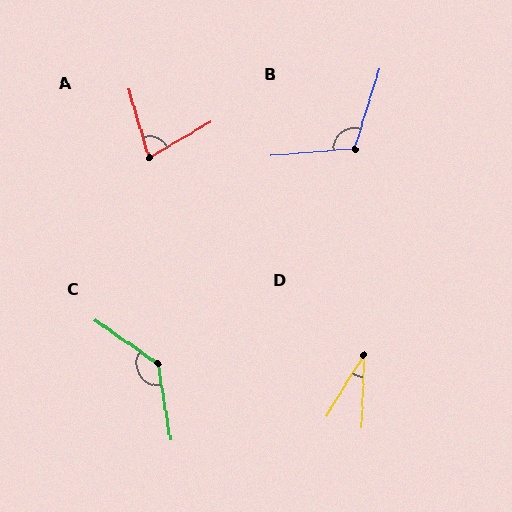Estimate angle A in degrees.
Approximately 76 degrees.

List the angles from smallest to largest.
D (29°), A (76°), B (112°), C (134°).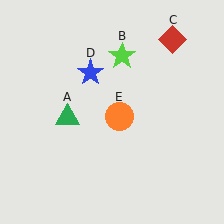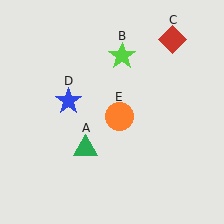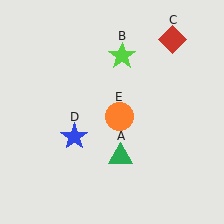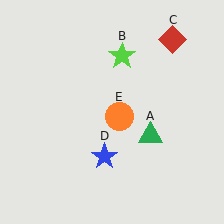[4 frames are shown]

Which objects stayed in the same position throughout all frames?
Lime star (object B) and red diamond (object C) and orange circle (object E) remained stationary.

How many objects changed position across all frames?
2 objects changed position: green triangle (object A), blue star (object D).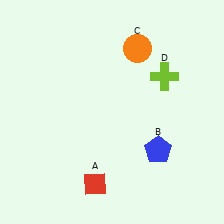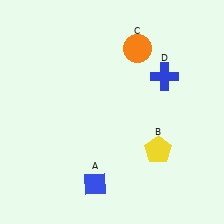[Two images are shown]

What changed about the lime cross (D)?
In Image 1, D is lime. In Image 2, it changed to blue.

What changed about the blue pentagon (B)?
In Image 1, B is blue. In Image 2, it changed to yellow.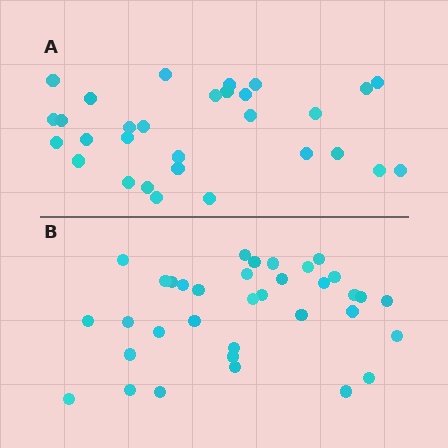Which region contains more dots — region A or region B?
Region B (the bottom region) has more dots.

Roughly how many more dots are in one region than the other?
Region B has about 5 more dots than region A.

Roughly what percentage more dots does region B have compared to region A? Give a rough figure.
About 15% more.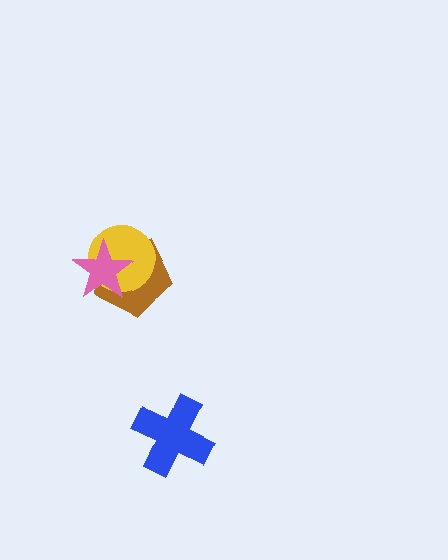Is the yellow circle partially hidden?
Yes, it is partially covered by another shape.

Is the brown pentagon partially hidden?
Yes, it is partially covered by another shape.